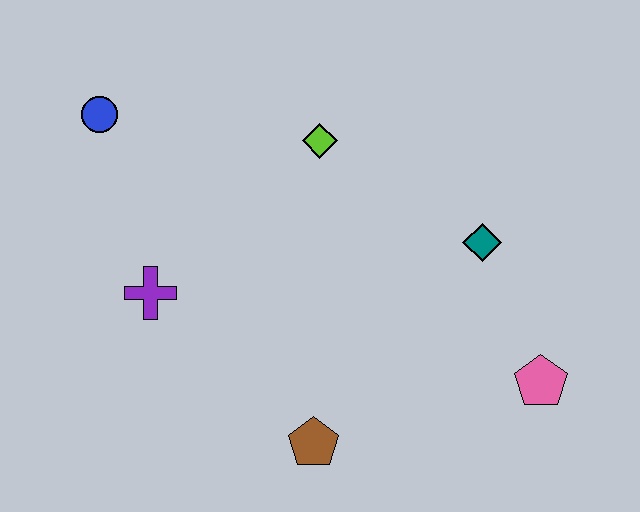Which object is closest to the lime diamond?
The teal diamond is closest to the lime diamond.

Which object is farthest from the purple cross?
The pink pentagon is farthest from the purple cross.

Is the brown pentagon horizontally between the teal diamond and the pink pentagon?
No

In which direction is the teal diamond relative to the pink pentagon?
The teal diamond is above the pink pentagon.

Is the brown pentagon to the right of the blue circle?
Yes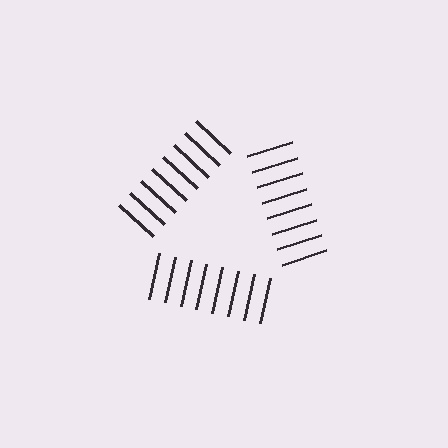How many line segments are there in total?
24 — 8 along each of the 3 edges.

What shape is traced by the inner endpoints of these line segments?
An illusory triangle — the line segments terminate on its edges but no continuous stroke is drawn.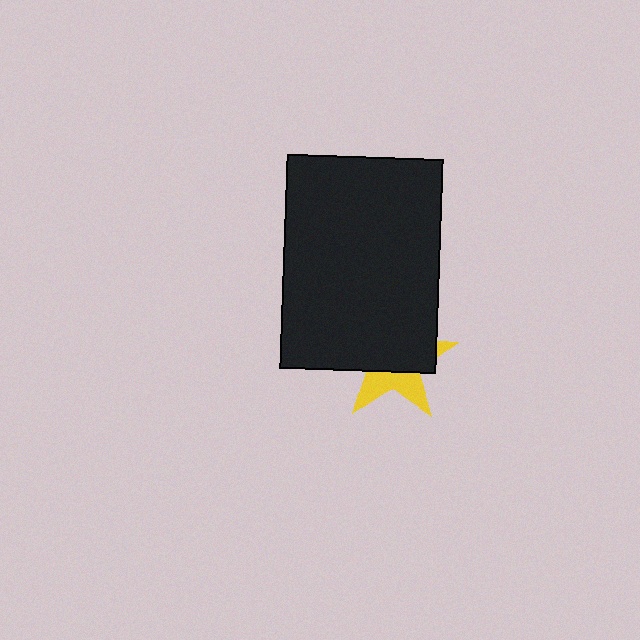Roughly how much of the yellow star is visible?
A small part of it is visible (roughly 38%).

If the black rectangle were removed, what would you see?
You would see the complete yellow star.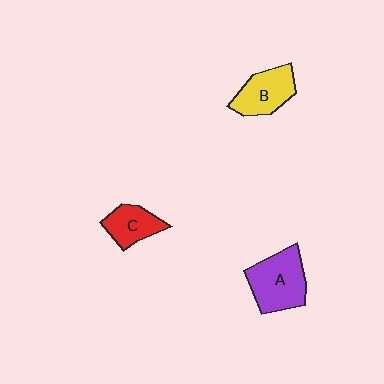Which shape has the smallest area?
Shape C (red).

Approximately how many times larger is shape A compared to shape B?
Approximately 1.3 times.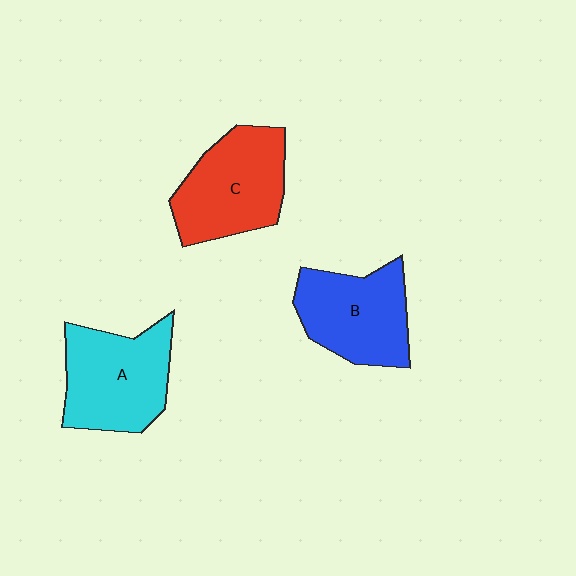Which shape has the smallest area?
Shape B (blue).